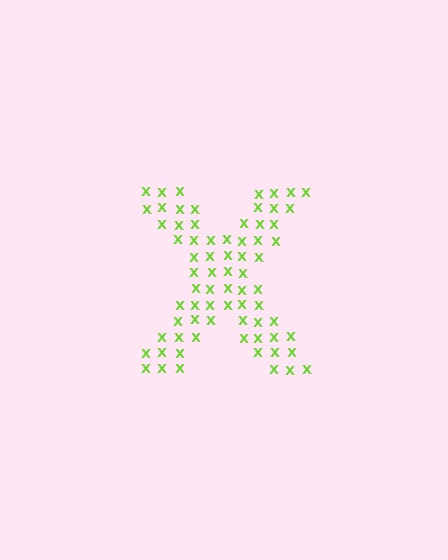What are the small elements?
The small elements are letter X's.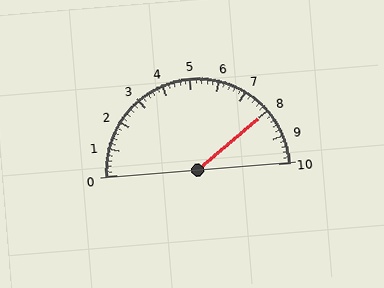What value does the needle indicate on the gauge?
The needle indicates approximately 8.0.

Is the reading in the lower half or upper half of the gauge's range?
The reading is in the upper half of the range (0 to 10).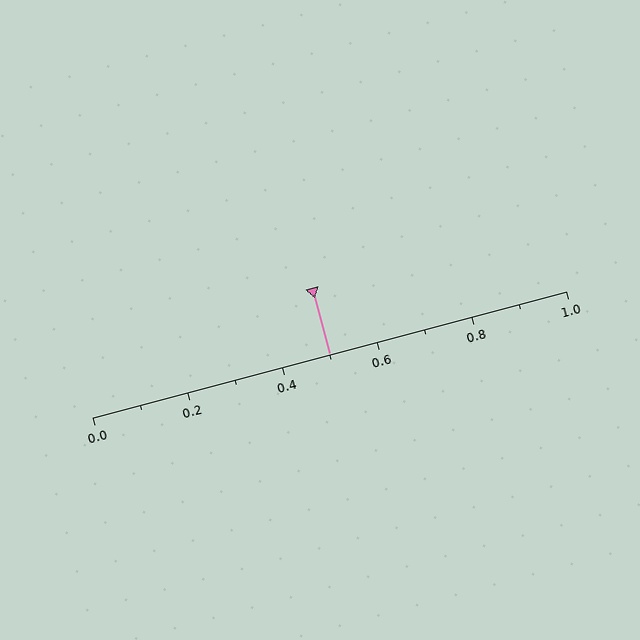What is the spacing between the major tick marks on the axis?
The major ticks are spaced 0.2 apart.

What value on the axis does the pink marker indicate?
The marker indicates approximately 0.5.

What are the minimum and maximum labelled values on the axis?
The axis runs from 0.0 to 1.0.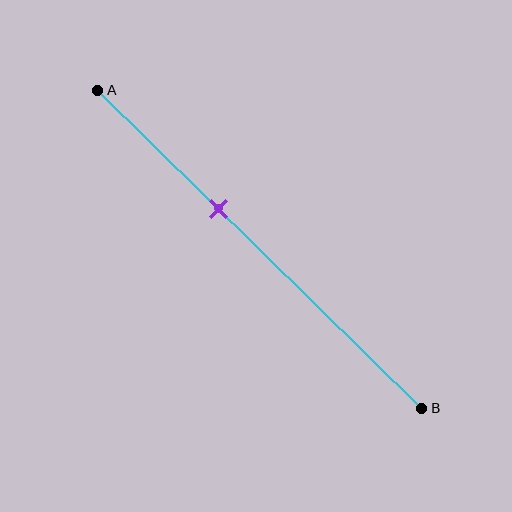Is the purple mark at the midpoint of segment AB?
No, the mark is at about 35% from A, not at the 50% midpoint.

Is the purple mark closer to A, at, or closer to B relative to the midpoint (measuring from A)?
The purple mark is closer to point A than the midpoint of segment AB.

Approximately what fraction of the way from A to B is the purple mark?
The purple mark is approximately 35% of the way from A to B.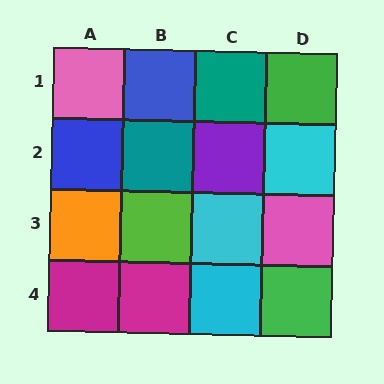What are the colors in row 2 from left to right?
Blue, teal, purple, cyan.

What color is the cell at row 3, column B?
Lime.